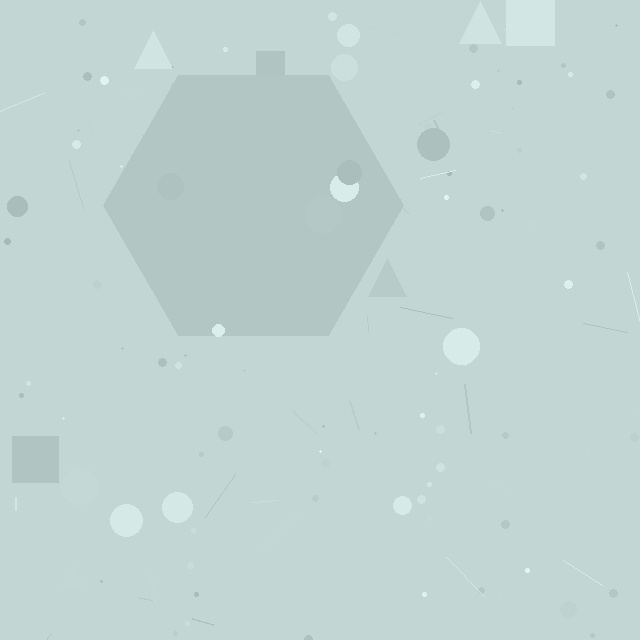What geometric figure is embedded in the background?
A hexagon is embedded in the background.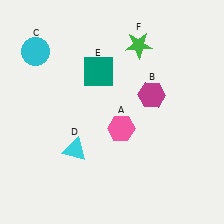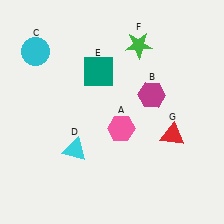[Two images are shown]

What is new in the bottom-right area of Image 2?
A red triangle (G) was added in the bottom-right area of Image 2.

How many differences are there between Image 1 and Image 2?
There is 1 difference between the two images.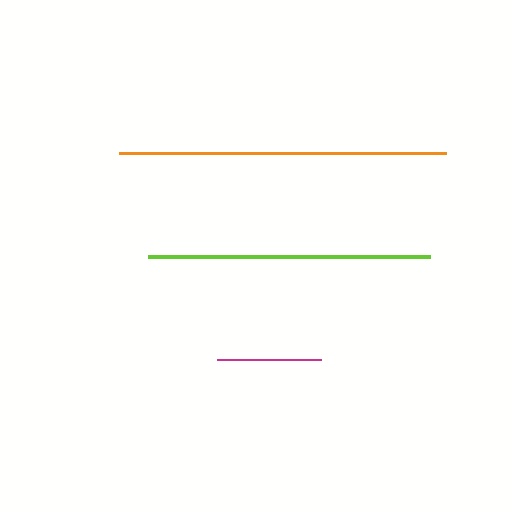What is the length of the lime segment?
The lime segment is approximately 283 pixels long.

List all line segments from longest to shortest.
From longest to shortest: orange, lime, magenta.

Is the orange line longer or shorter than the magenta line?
The orange line is longer than the magenta line.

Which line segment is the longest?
The orange line is the longest at approximately 327 pixels.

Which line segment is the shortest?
The magenta line is the shortest at approximately 105 pixels.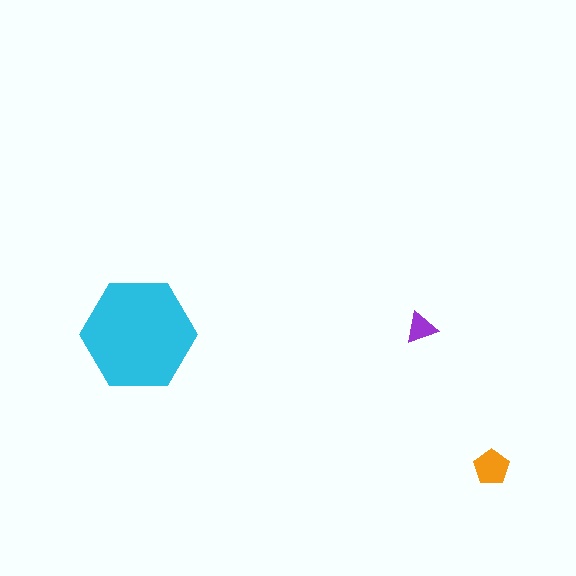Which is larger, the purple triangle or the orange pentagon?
The orange pentagon.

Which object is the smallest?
The purple triangle.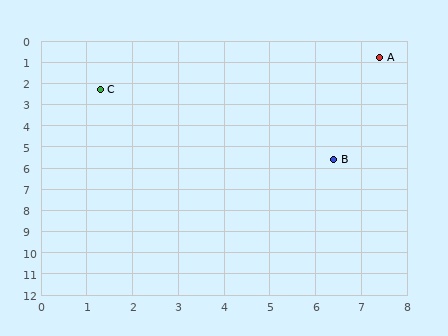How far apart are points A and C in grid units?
Points A and C are about 6.3 grid units apart.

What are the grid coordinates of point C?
Point C is at approximately (1.3, 2.3).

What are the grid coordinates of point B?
Point B is at approximately (6.4, 5.6).